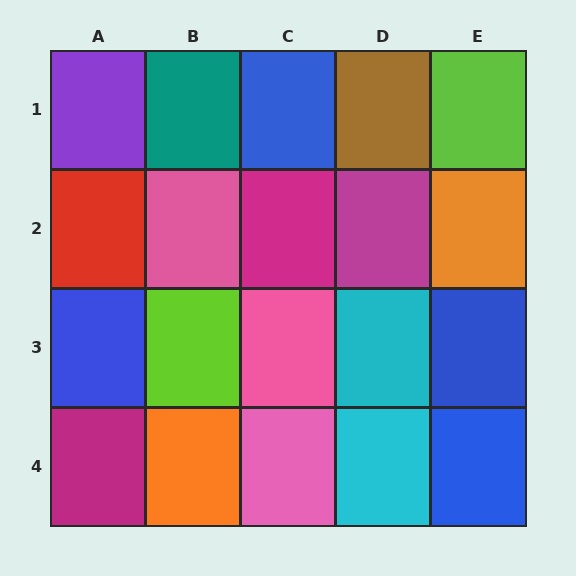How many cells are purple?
1 cell is purple.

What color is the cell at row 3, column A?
Blue.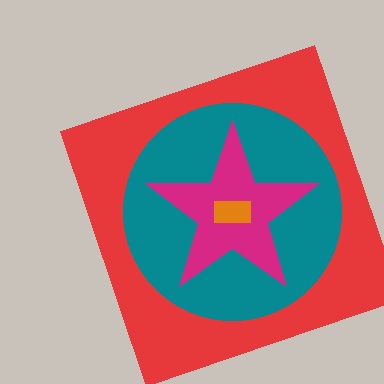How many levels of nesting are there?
4.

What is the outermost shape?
The red square.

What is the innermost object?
The orange rectangle.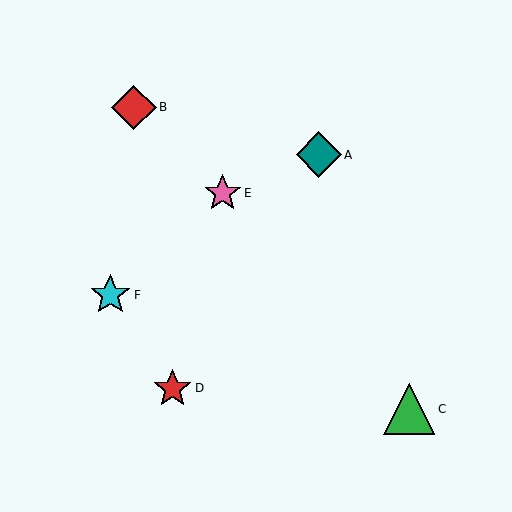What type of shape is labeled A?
Shape A is a teal diamond.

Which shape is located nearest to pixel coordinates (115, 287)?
The cyan star (labeled F) at (110, 295) is nearest to that location.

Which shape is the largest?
The green triangle (labeled C) is the largest.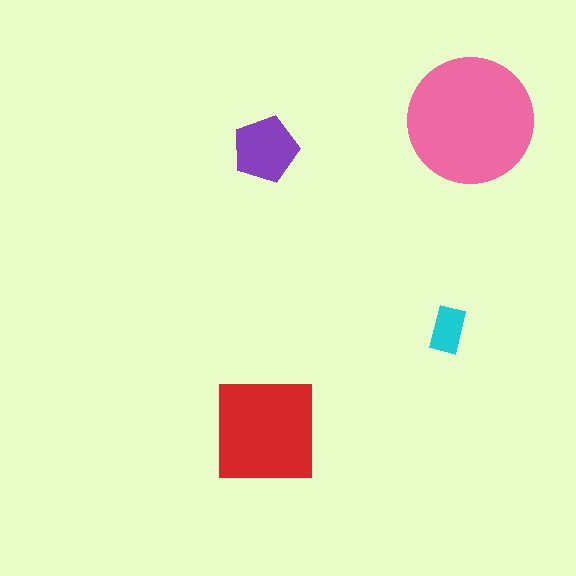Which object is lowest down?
The red square is bottommost.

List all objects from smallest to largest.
The cyan rectangle, the purple pentagon, the red square, the pink circle.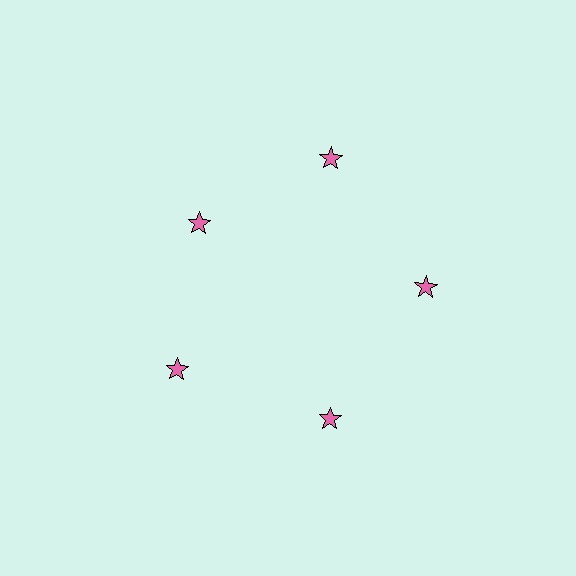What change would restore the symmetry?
The symmetry would be restored by moving it outward, back onto the ring so that all 5 stars sit at equal angles and equal distance from the center.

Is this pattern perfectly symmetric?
No. The 5 pink stars are arranged in a ring, but one element near the 10 o'clock position is pulled inward toward the center, breaking the 5-fold rotational symmetry.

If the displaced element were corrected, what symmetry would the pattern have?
It would have 5-fold rotational symmetry — the pattern would map onto itself every 72 degrees.